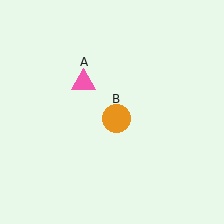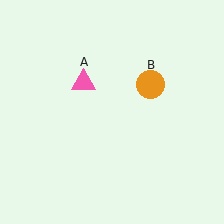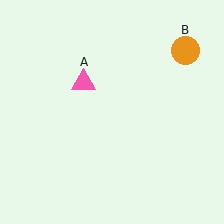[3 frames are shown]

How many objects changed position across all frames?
1 object changed position: orange circle (object B).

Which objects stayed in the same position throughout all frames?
Pink triangle (object A) remained stationary.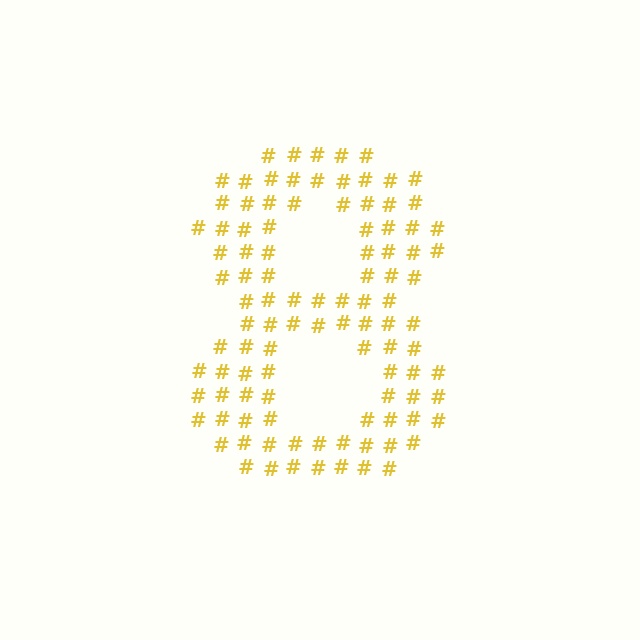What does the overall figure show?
The overall figure shows the digit 8.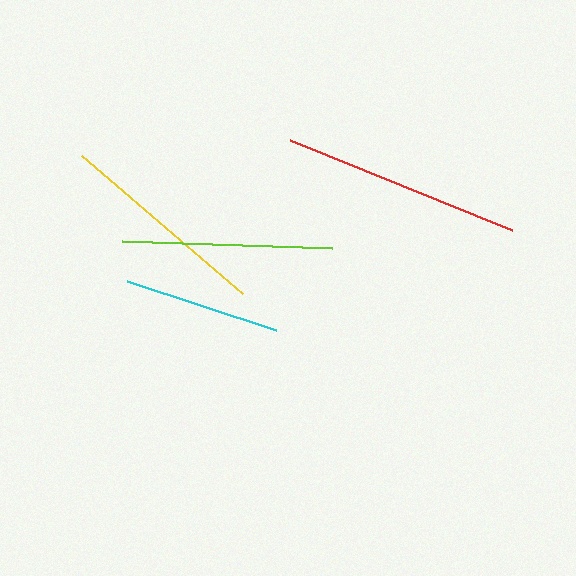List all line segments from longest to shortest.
From longest to shortest: red, yellow, lime, cyan.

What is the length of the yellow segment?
The yellow segment is approximately 212 pixels long.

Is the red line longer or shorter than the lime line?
The red line is longer than the lime line.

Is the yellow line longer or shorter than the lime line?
The yellow line is longer than the lime line.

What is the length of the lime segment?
The lime segment is approximately 210 pixels long.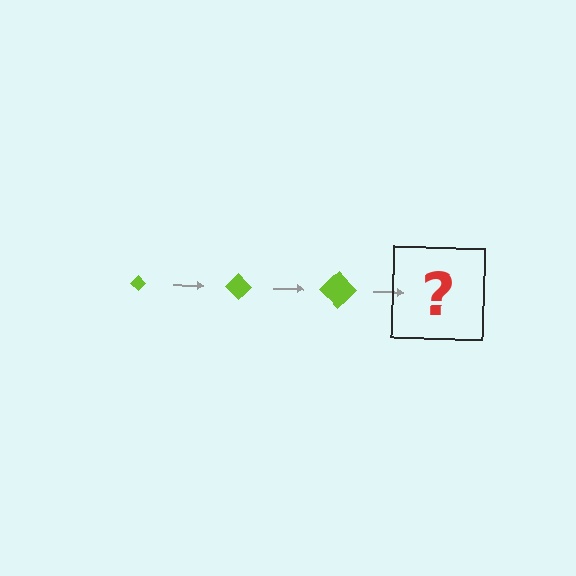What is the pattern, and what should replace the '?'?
The pattern is that the diamond gets progressively larger each step. The '?' should be a lime diamond, larger than the previous one.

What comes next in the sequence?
The next element should be a lime diamond, larger than the previous one.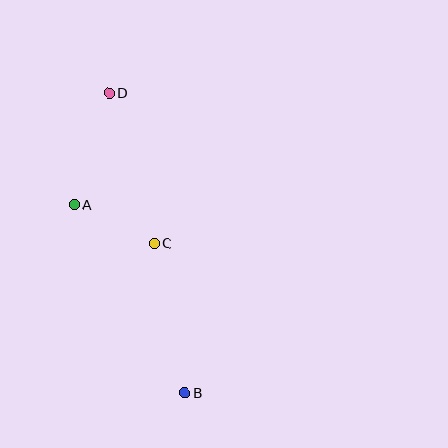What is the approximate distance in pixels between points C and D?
The distance between C and D is approximately 157 pixels.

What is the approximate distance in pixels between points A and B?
The distance between A and B is approximately 219 pixels.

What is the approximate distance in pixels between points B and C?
The distance between B and C is approximately 153 pixels.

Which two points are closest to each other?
Points A and C are closest to each other.